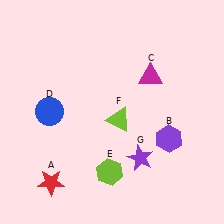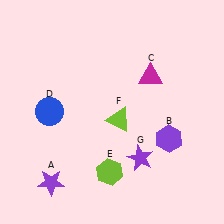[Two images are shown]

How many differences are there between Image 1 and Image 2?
There is 1 difference between the two images.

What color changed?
The star (A) changed from red in Image 1 to purple in Image 2.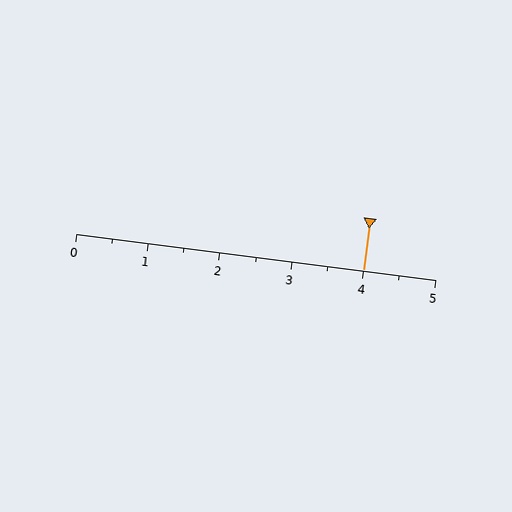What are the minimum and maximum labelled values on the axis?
The axis runs from 0 to 5.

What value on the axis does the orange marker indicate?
The marker indicates approximately 4.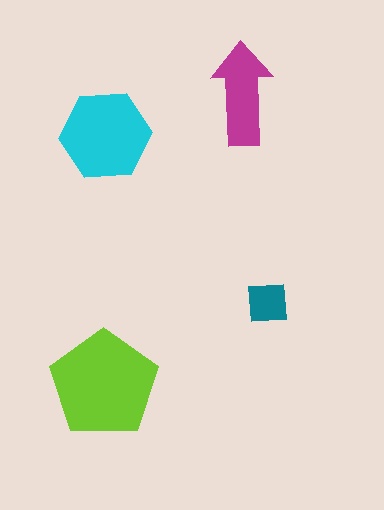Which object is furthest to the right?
The teal square is rightmost.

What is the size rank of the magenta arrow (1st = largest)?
3rd.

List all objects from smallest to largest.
The teal square, the magenta arrow, the cyan hexagon, the lime pentagon.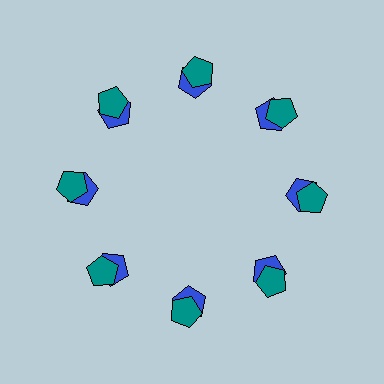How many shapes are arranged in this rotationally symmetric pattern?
There are 16 shapes, arranged in 8 groups of 2.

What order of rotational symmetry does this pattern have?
This pattern has 8-fold rotational symmetry.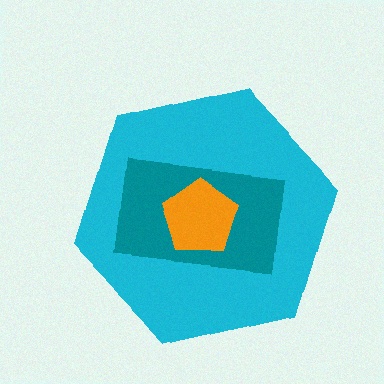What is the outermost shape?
The cyan hexagon.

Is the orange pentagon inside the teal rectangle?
Yes.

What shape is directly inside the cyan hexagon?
The teal rectangle.